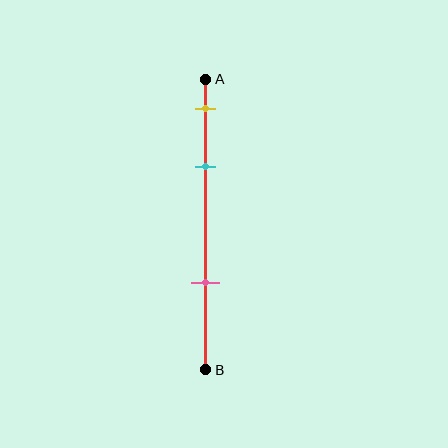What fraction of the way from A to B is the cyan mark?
The cyan mark is approximately 30% (0.3) of the way from A to B.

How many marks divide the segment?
There are 3 marks dividing the segment.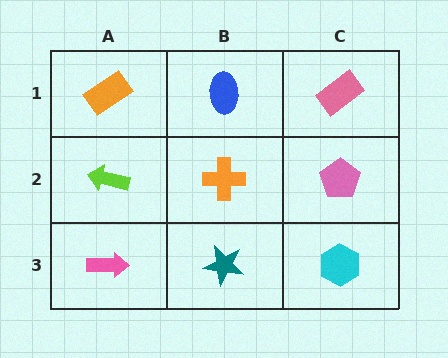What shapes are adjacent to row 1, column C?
A pink pentagon (row 2, column C), a blue ellipse (row 1, column B).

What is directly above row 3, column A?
A lime arrow.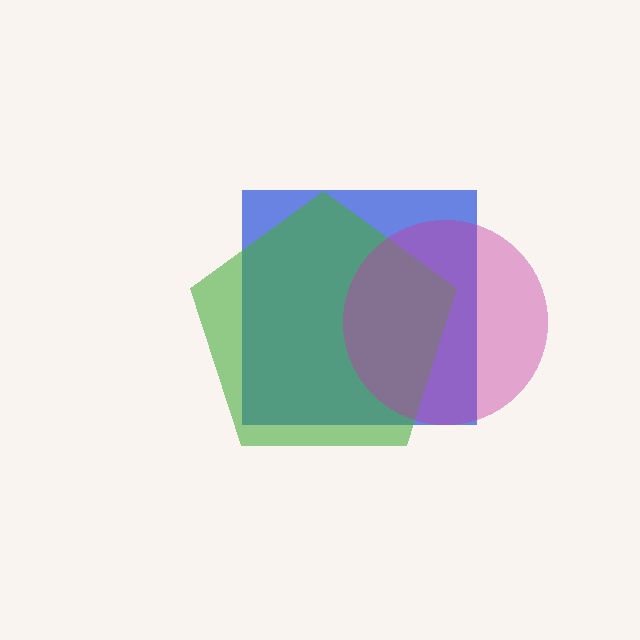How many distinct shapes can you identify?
There are 3 distinct shapes: a blue square, a green pentagon, a magenta circle.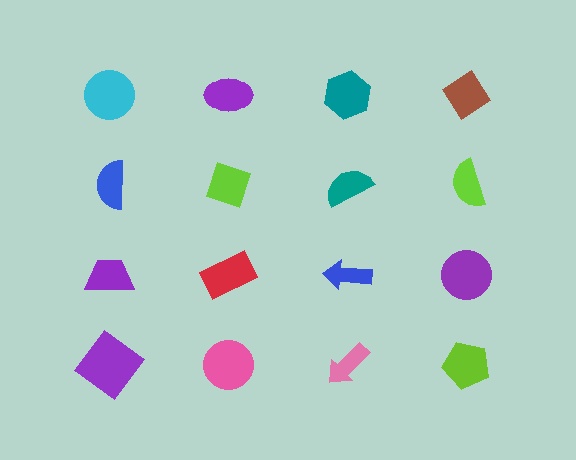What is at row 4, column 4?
A lime pentagon.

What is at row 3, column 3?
A blue arrow.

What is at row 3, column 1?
A purple trapezoid.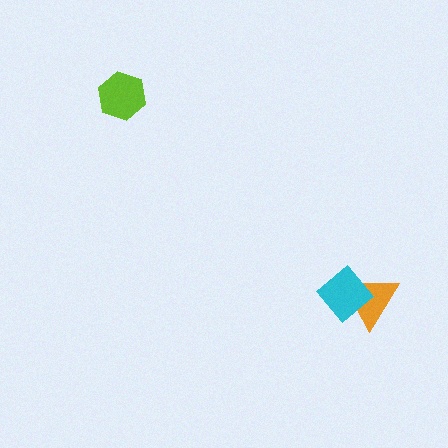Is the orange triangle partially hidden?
Yes, it is partially covered by another shape.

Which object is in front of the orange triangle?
The cyan diamond is in front of the orange triangle.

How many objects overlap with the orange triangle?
1 object overlaps with the orange triangle.